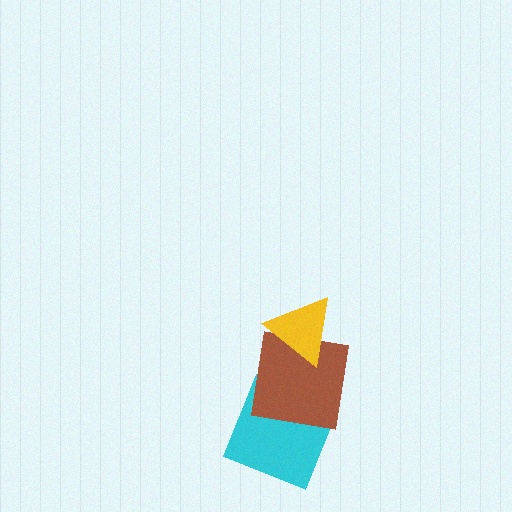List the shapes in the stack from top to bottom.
From top to bottom: the yellow triangle, the brown square, the cyan square.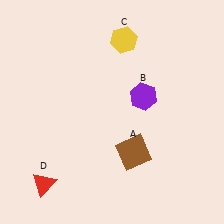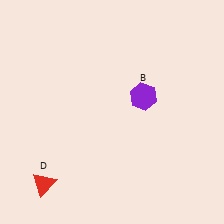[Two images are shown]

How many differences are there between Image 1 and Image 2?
There are 2 differences between the two images.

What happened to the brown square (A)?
The brown square (A) was removed in Image 2. It was in the bottom-right area of Image 1.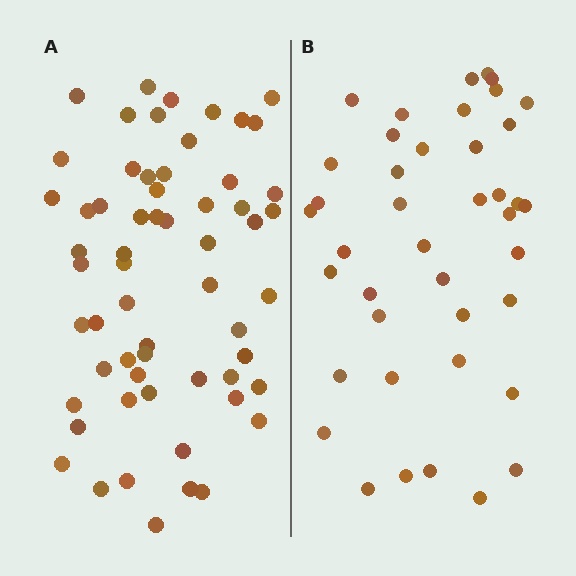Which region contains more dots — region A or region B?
Region A (the left region) has more dots.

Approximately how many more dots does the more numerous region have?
Region A has approximately 20 more dots than region B.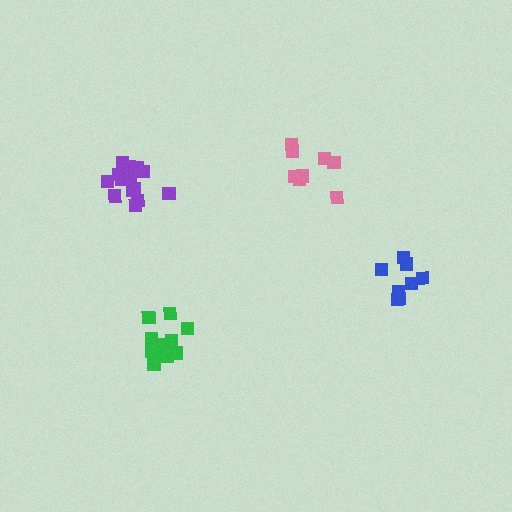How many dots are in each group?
Group 1: 8 dots, Group 2: 11 dots, Group 3: 14 dots, Group 4: 8 dots (41 total).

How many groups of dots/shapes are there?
There are 4 groups.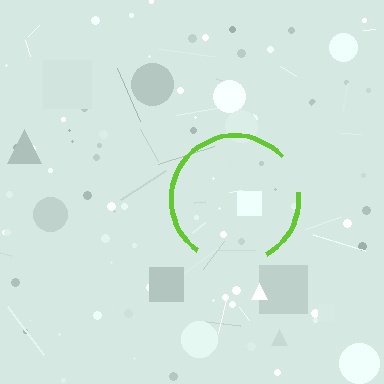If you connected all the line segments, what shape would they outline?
They would outline a circle.